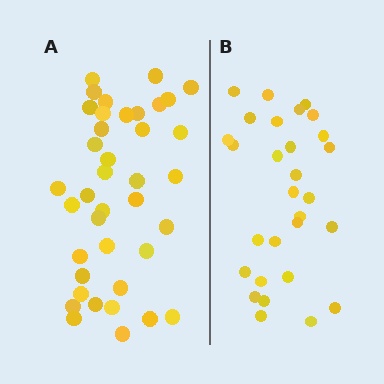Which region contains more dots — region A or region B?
Region A (the left region) has more dots.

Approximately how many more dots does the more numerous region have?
Region A has roughly 10 or so more dots than region B.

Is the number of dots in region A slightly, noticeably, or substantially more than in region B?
Region A has noticeably more, but not dramatically so. The ratio is roughly 1.3 to 1.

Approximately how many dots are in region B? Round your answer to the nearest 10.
About 30 dots. (The exact count is 29, which rounds to 30.)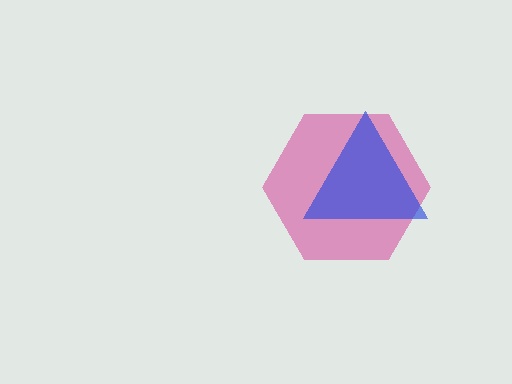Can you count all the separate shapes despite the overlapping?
Yes, there are 2 separate shapes.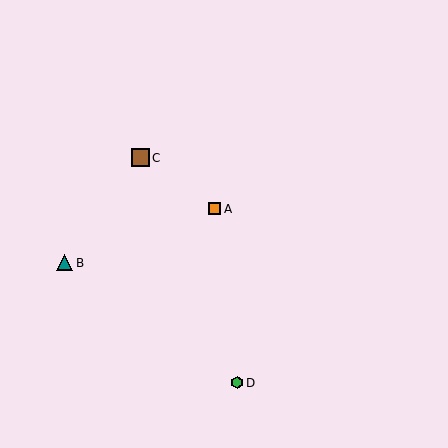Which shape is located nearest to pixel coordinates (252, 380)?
The green hexagon (labeled D) at (237, 383) is nearest to that location.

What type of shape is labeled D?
Shape D is a green hexagon.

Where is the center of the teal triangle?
The center of the teal triangle is at (65, 263).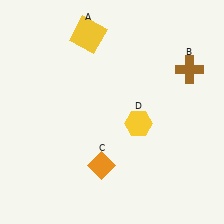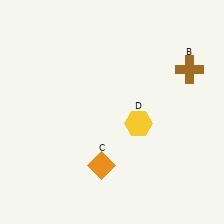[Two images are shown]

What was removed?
The yellow square (A) was removed in Image 2.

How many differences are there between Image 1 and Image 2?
There is 1 difference between the two images.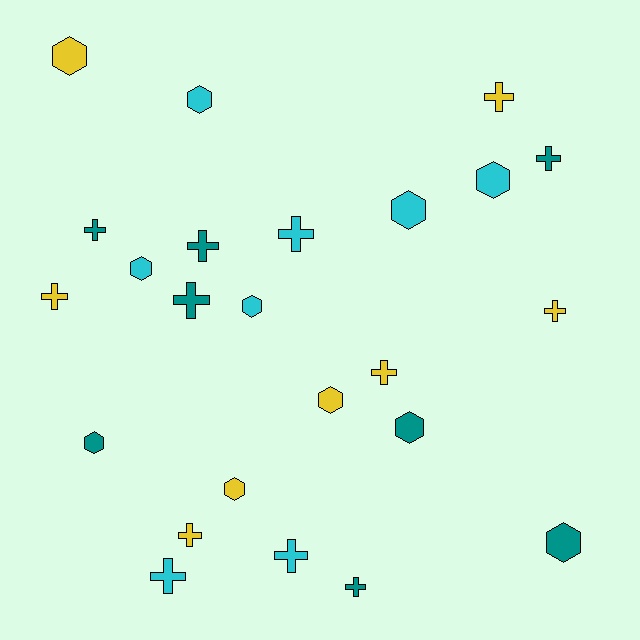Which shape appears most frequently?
Cross, with 13 objects.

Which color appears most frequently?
Yellow, with 8 objects.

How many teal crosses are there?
There are 5 teal crosses.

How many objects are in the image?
There are 24 objects.